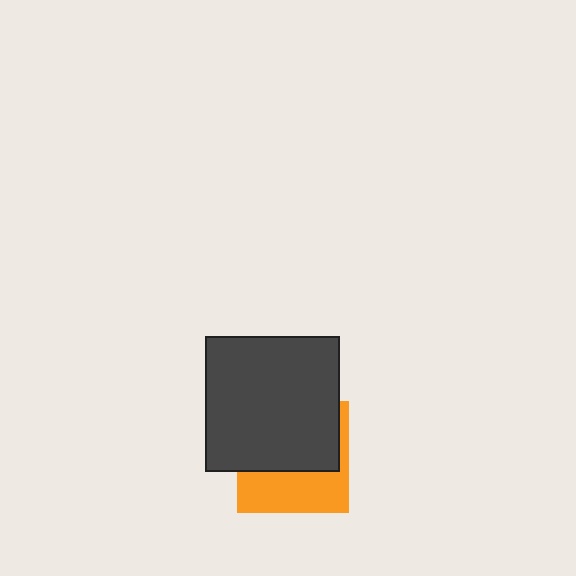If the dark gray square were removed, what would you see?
You would see the complete orange square.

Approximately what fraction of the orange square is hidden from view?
Roughly 57% of the orange square is hidden behind the dark gray square.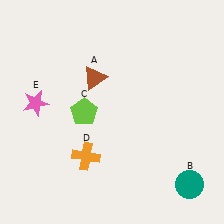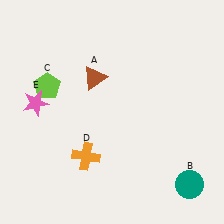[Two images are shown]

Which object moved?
The lime pentagon (C) moved left.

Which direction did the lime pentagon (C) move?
The lime pentagon (C) moved left.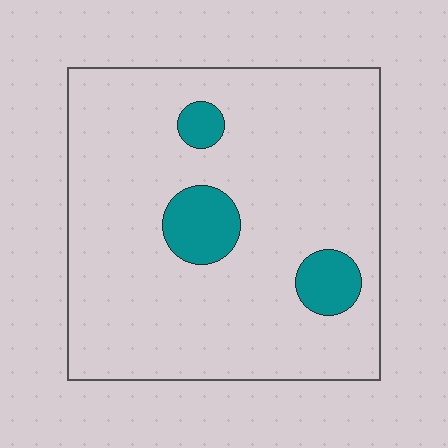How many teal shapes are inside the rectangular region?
3.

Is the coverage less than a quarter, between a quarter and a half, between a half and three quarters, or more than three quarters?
Less than a quarter.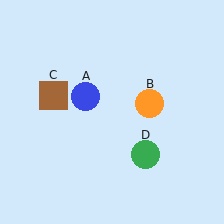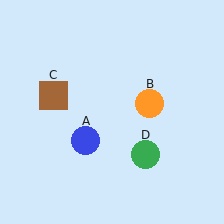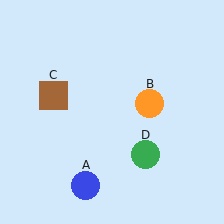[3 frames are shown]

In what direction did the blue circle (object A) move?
The blue circle (object A) moved down.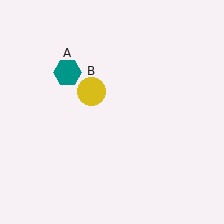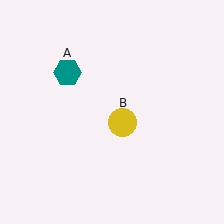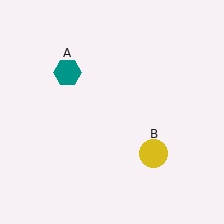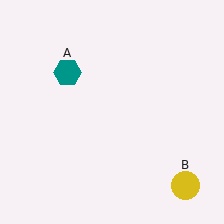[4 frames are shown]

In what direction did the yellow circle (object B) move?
The yellow circle (object B) moved down and to the right.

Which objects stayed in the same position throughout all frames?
Teal hexagon (object A) remained stationary.